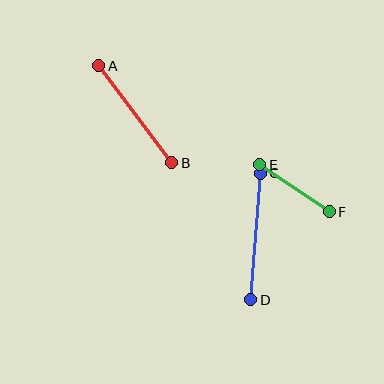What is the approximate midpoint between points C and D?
The midpoint is at approximately (255, 236) pixels.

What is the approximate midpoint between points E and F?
The midpoint is at approximately (295, 188) pixels.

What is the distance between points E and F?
The distance is approximately 84 pixels.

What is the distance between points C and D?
The distance is approximately 127 pixels.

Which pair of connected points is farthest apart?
Points C and D are farthest apart.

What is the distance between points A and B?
The distance is approximately 122 pixels.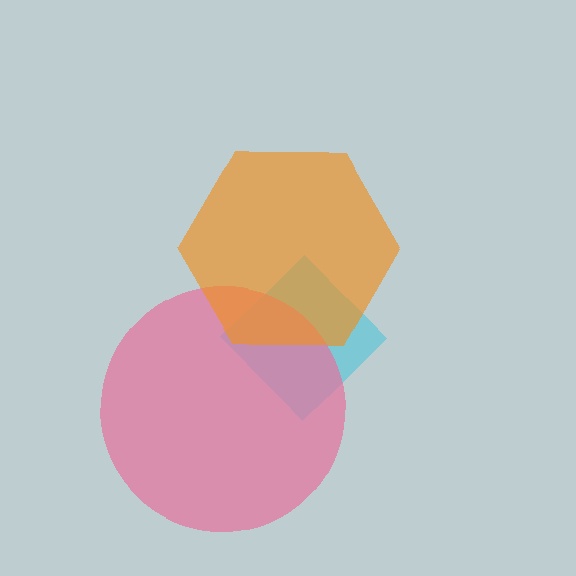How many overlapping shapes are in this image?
There are 3 overlapping shapes in the image.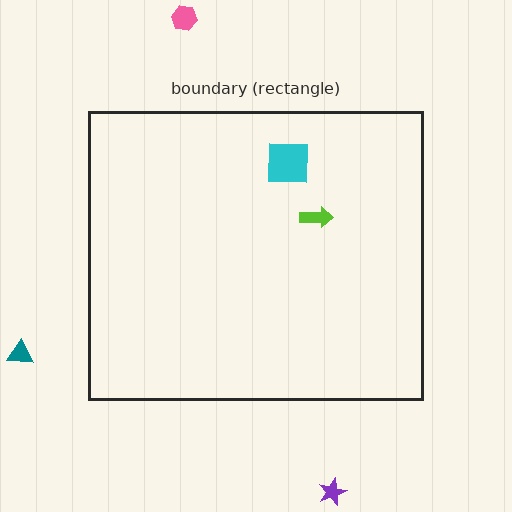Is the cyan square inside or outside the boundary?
Inside.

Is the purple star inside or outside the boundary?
Outside.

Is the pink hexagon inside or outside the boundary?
Outside.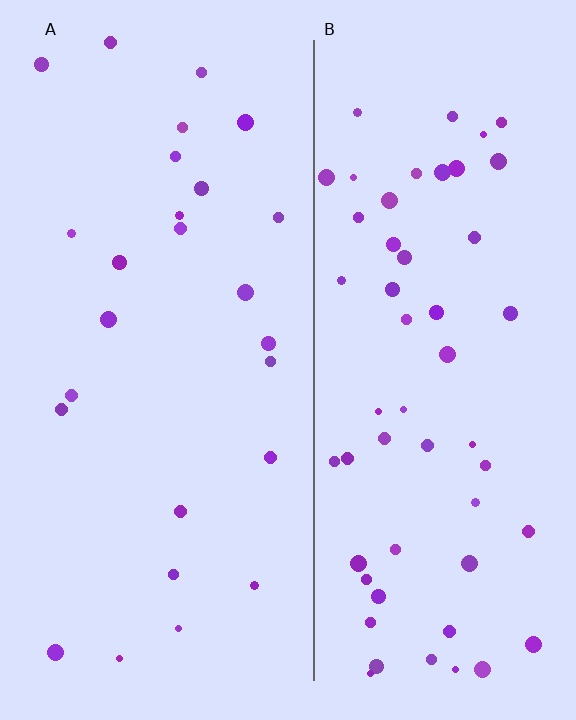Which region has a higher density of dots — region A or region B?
B (the right).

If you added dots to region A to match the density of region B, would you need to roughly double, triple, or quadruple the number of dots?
Approximately double.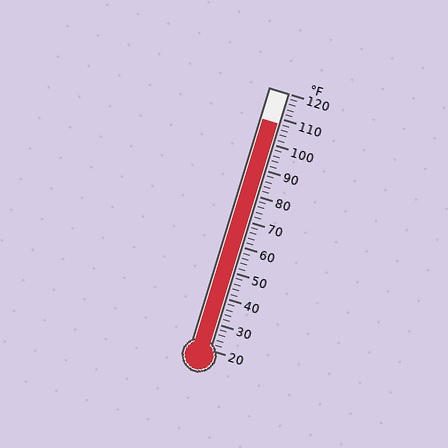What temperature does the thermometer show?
The thermometer shows approximately 108°F.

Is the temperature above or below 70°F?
The temperature is above 70°F.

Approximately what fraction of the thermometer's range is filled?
The thermometer is filled to approximately 90% of its range.